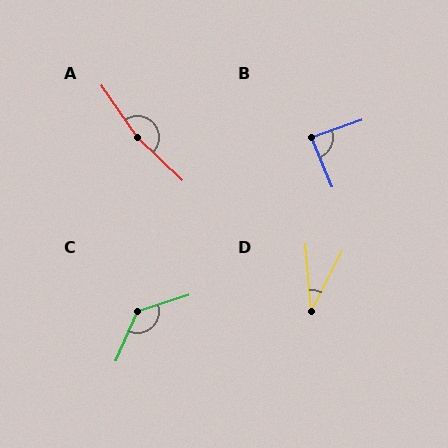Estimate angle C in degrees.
Approximately 131 degrees.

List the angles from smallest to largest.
D (32°), B (87°), C (131°), A (168°).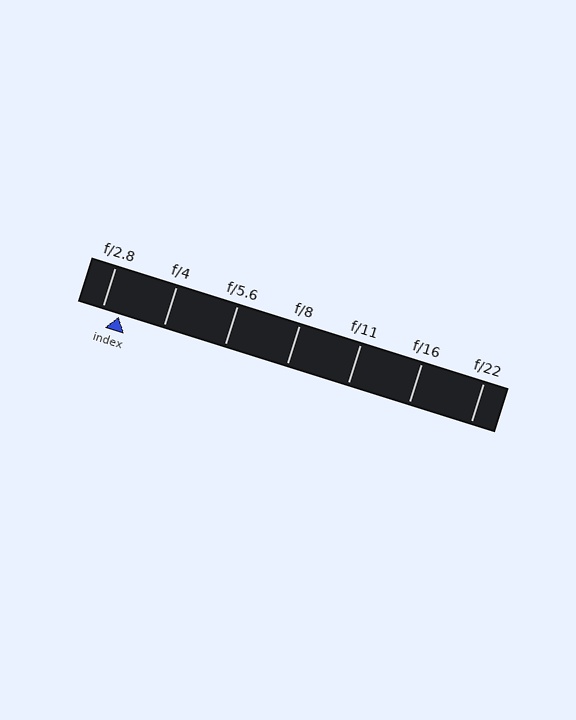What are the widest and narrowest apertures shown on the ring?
The widest aperture shown is f/2.8 and the narrowest is f/22.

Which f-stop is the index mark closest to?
The index mark is closest to f/2.8.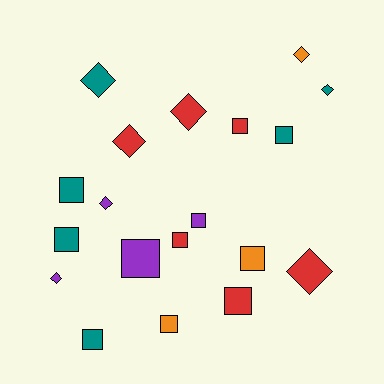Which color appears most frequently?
Red, with 6 objects.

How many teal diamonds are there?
There are 2 teal diamonds.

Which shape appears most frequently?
Square, with 11 objects.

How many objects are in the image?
There are 19 objects.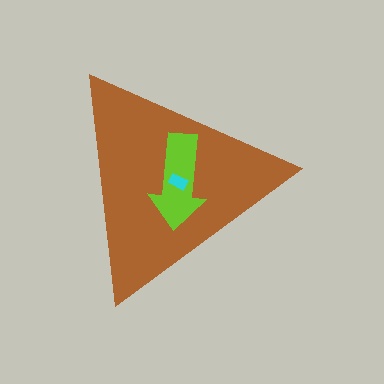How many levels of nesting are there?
3.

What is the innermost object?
The cyan rectangle.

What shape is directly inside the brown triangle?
The lime arrow.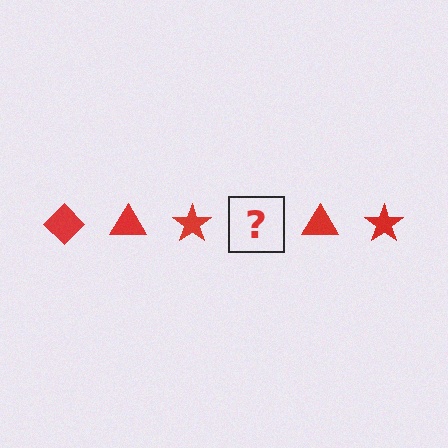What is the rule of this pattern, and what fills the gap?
The rule is that the pattern cycles through diamond, triangle, star shapes in red. The gap should be filled with a red diamond.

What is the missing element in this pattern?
The missing element is a red diamond.